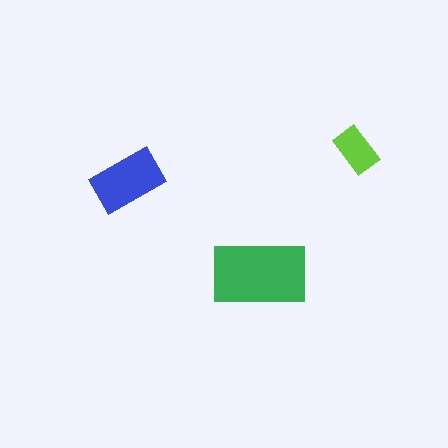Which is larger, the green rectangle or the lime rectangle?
The green one.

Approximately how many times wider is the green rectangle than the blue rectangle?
About 1.5 times wider.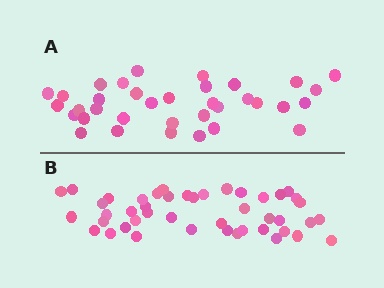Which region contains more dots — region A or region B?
Region B (the bottom region) has more dots.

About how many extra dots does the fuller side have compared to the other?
Region B has roughly 10 or so more dots than region A.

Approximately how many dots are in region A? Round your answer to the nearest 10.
About 40 dots. (The exact count is 35, which rounds to 40.)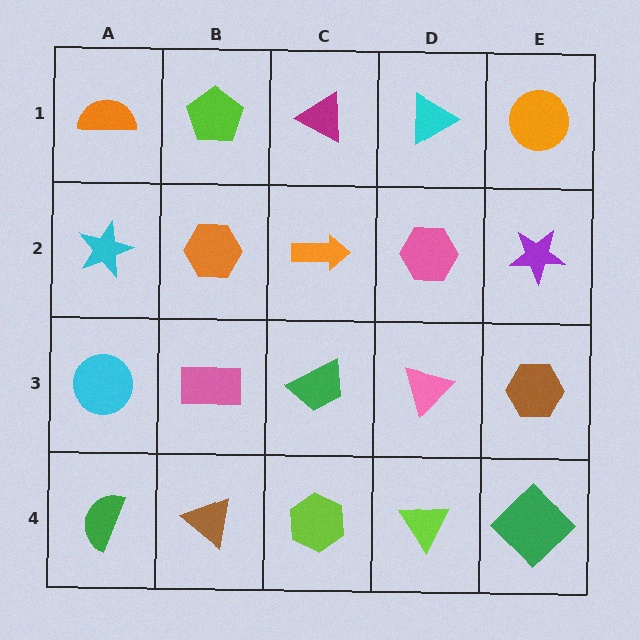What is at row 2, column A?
A cyan star.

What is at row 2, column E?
A purple star.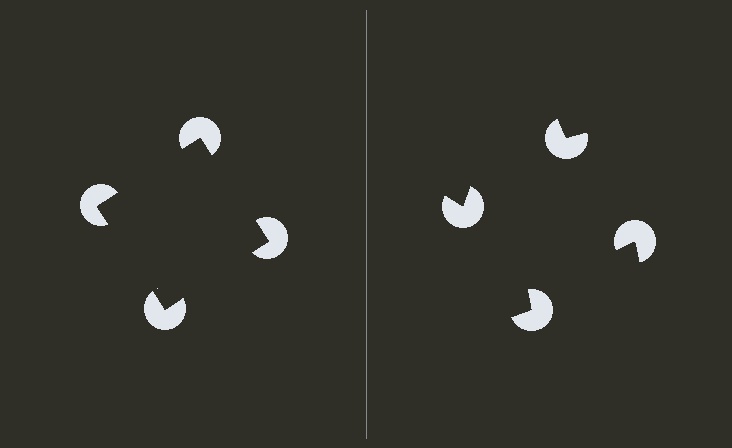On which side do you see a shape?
An illusory square appears on the left side. On the right side the wedge cuts are rotated, so no coherent shape forms.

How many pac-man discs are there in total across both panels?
8 — 4 on each side.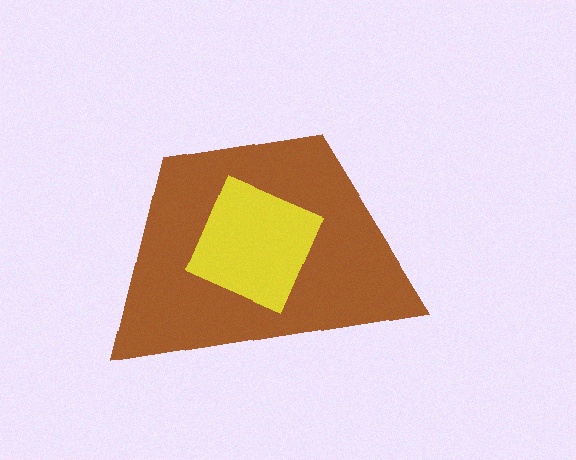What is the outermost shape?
The brown trapezoid.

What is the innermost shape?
The yellow diamond.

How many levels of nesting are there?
2.